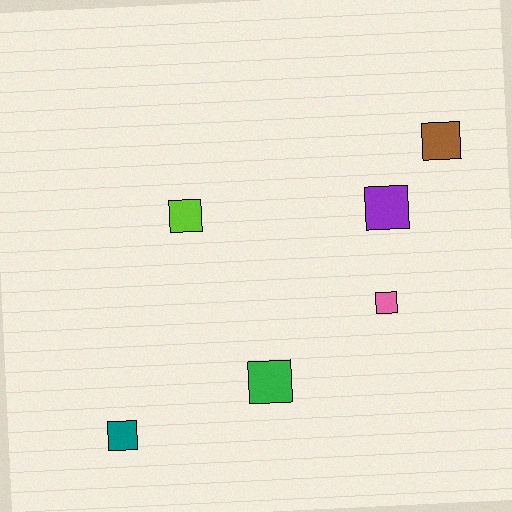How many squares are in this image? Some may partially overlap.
There are 6 squares.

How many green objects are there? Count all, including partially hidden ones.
There is 1 green object.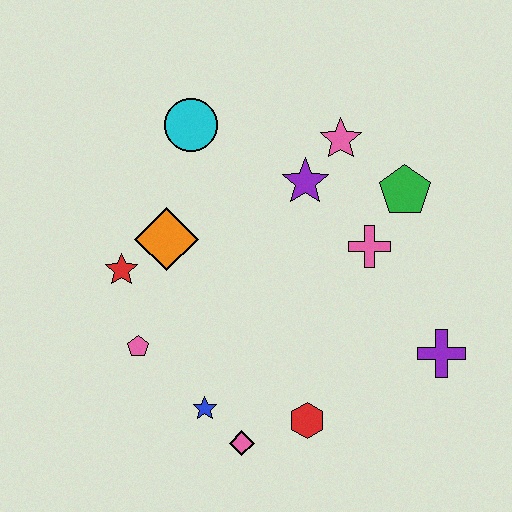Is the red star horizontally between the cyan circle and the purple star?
No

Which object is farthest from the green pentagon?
The pink pentagon is farthest from the green pentagon.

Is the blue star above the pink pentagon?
No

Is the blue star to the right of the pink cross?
No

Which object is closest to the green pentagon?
The pink cross is closest to the green pentagon.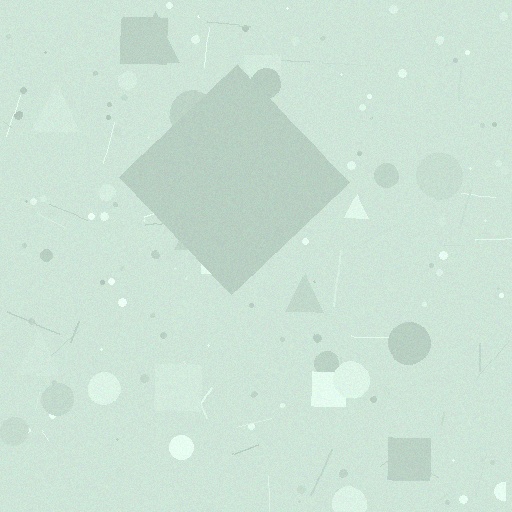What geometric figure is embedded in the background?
A diamond is embedded in the background.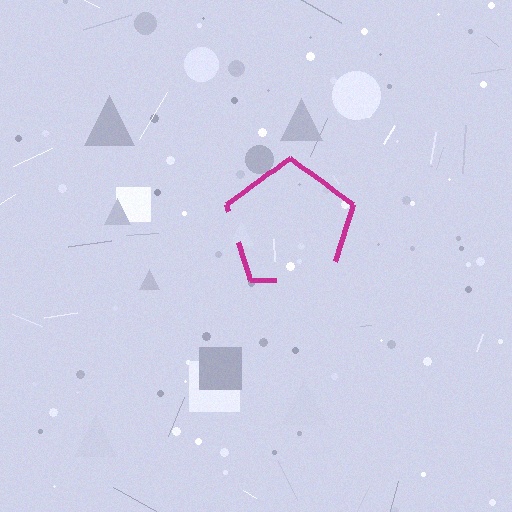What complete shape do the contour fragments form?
The contour fragments form a pentagon.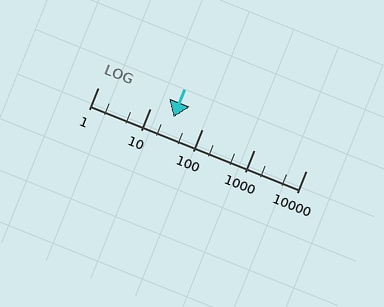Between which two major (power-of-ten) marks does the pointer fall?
The pointer is between 10 and 100.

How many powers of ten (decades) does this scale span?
The scale spans 4 decades, from 1 to 10000.